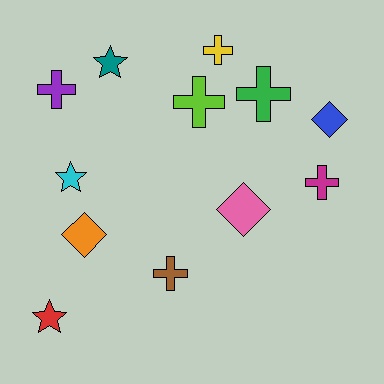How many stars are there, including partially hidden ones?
There are 3 stars.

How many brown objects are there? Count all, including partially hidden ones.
There is 1 brown object.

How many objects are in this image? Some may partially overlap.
There are 12 objects.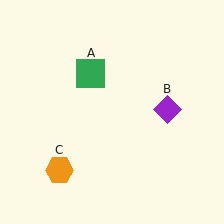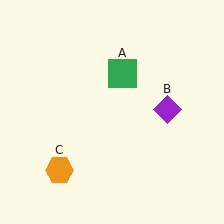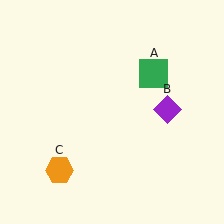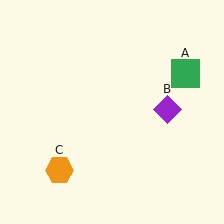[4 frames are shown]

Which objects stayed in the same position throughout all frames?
Purple diamond (object B) and orange hexagon (object C) remained stationary.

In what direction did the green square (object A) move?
The green square (object A) moved right.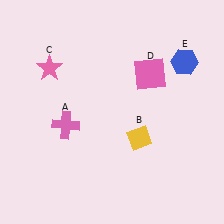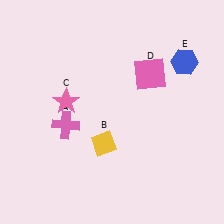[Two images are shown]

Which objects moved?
The objects that moved are: the yellow diamond (B), the pink star (C).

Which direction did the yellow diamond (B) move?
The yellow diamond (B) moved left.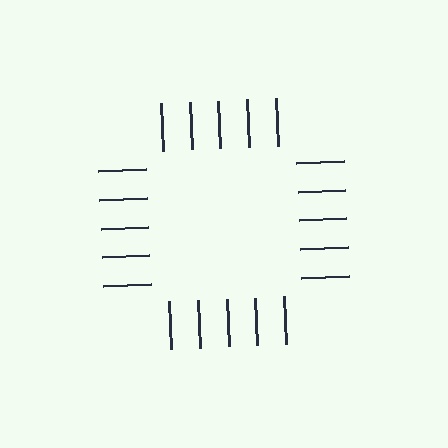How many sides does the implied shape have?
4 sides — the line-ends trace a square.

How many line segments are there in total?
20 — 5 along each of the 4 edges.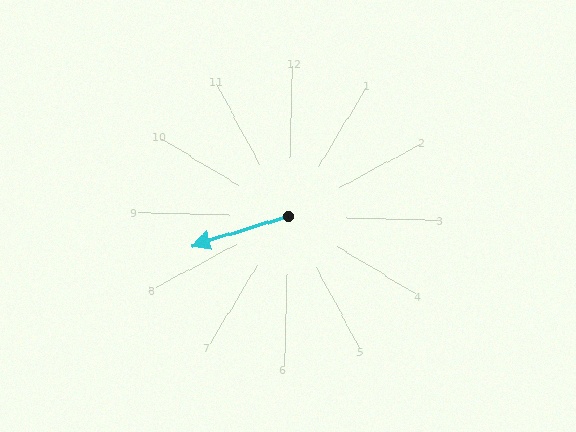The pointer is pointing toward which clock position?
Roughly 8 o'clock.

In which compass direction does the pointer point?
West.